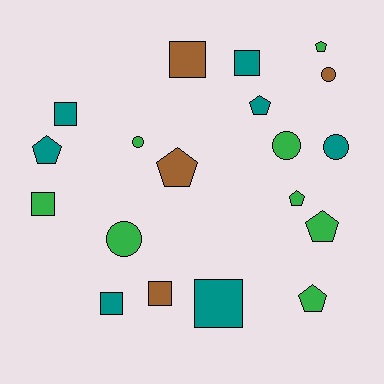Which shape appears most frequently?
Square, with 7 objects.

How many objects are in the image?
There are 19 objects.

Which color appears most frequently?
Green, with 8 objects.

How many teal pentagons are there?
There are 2 teal pentagons.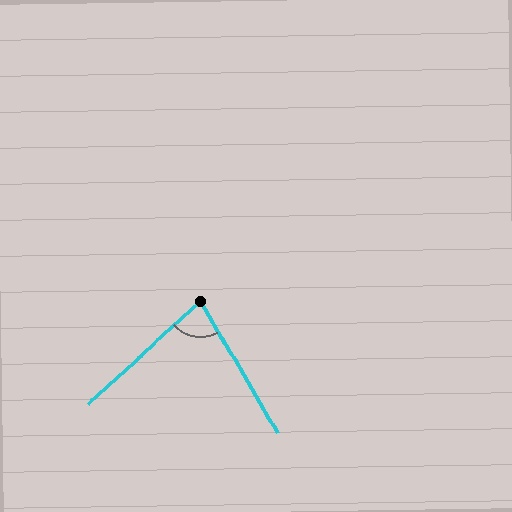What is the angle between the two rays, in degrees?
Approximately 78 degrees.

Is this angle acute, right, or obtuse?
It is acute.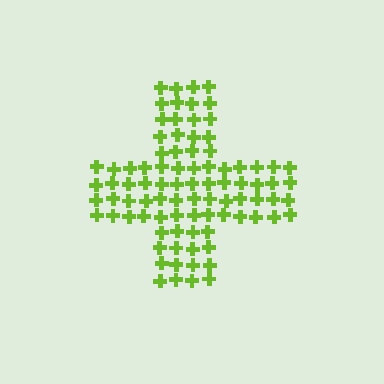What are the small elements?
The small elements are crosses.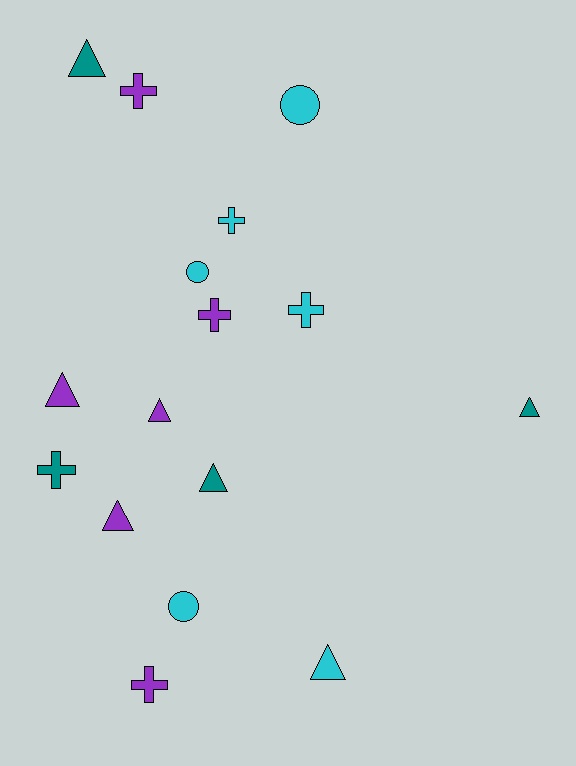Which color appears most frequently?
Cyan, with 6 objects.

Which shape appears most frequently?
Triangle, with 7 objects.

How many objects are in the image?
There are 16 objects.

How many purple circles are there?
There are no purple circles.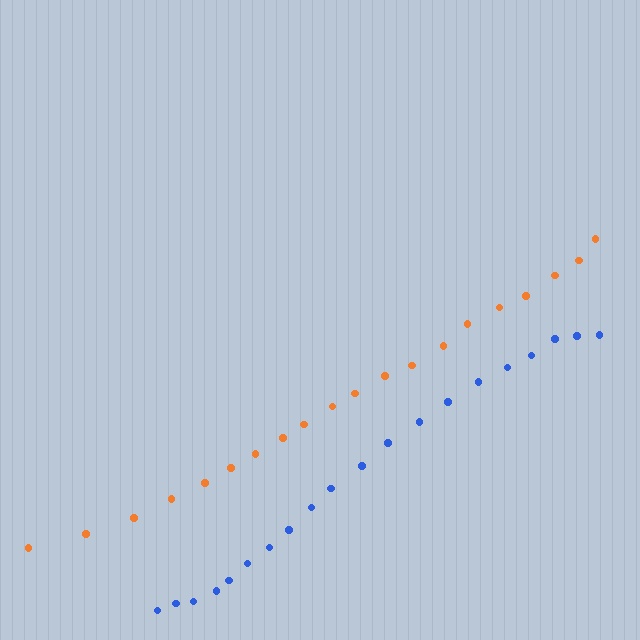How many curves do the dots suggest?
There are 2 distinct paths.